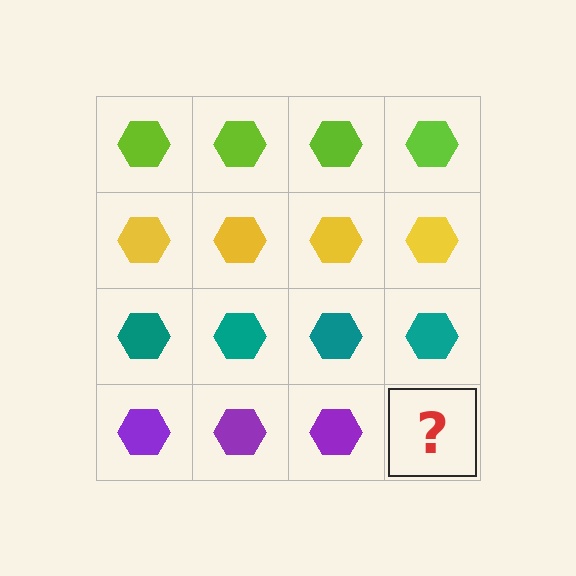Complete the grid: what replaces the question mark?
The question mark should be replaced with a purple hexagon.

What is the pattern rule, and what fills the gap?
The rule is that each row has a consistent color. The gap should be filled with a purple hexagon.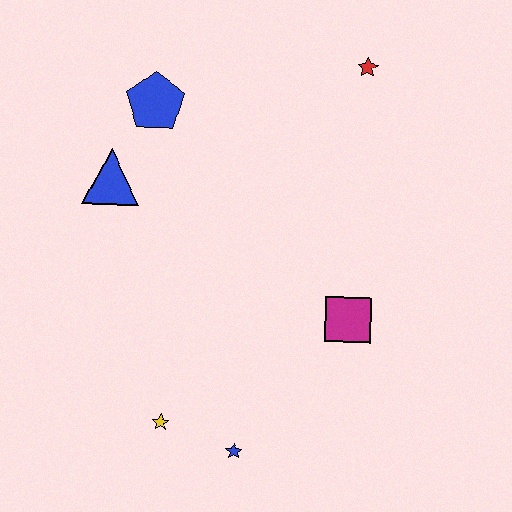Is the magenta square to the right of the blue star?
Yes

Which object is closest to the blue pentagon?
The blue triangle is closest to the blue pentagon.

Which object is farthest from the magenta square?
The blue pentagon is farthest from the magenta square.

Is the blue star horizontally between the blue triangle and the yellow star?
No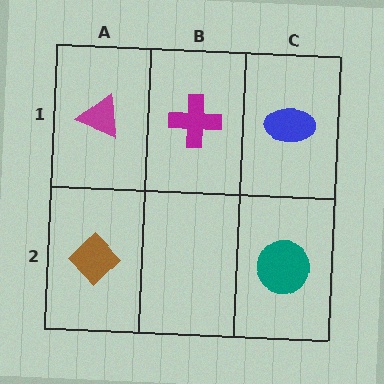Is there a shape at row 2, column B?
No, that cell is empty.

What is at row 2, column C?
A teal circle.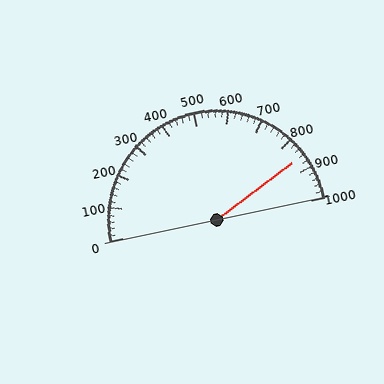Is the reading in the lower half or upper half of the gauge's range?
The reading is in the upper half of the range (0 to 1000).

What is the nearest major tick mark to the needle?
The nearest major tick mark is 900.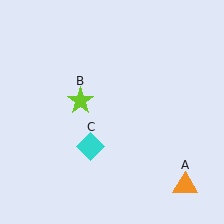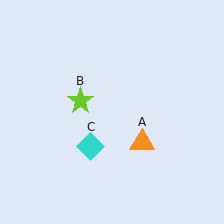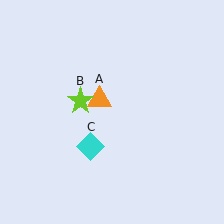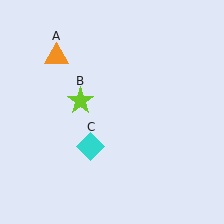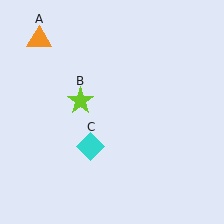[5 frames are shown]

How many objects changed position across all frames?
1 object changed position: orange triangle (object A).